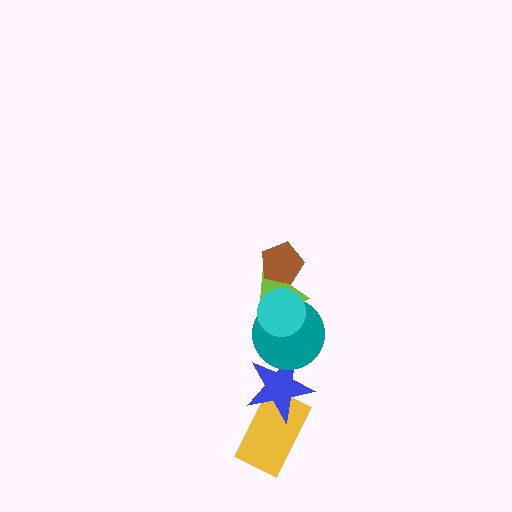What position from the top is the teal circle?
The teal circle is 4th from the top.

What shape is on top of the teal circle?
The lime triangle is on top of the teal circle.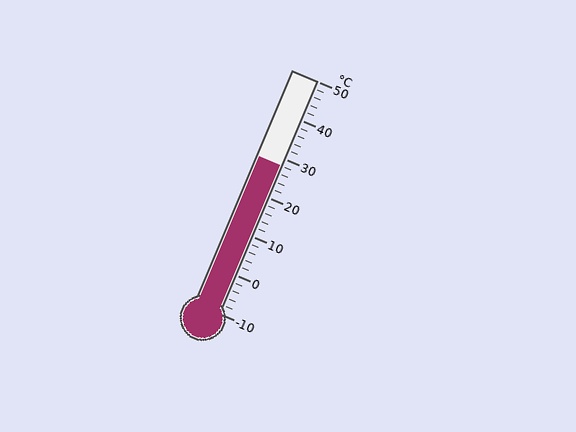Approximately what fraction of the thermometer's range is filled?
The thermometer is filled to approximately 65% of its range.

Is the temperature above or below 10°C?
The temperature is above 10°C.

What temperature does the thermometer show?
The thermometer shows approximately 28°C.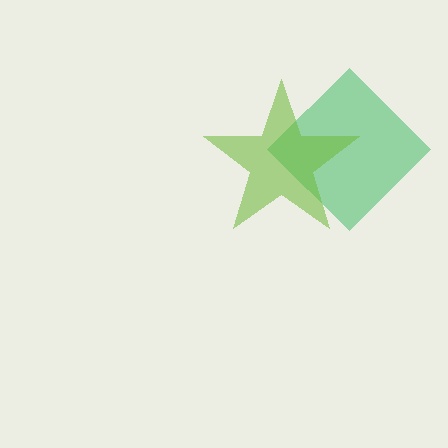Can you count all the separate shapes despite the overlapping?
Yes, there are 2 separate shapes.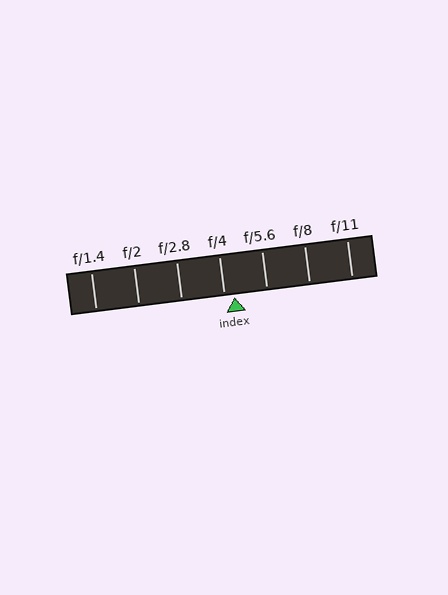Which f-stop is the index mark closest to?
The index mark is closest to f/4.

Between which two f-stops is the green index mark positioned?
The index mark is between f/4 and f/5.6.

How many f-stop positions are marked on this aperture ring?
There are 7 f-stop positions marked.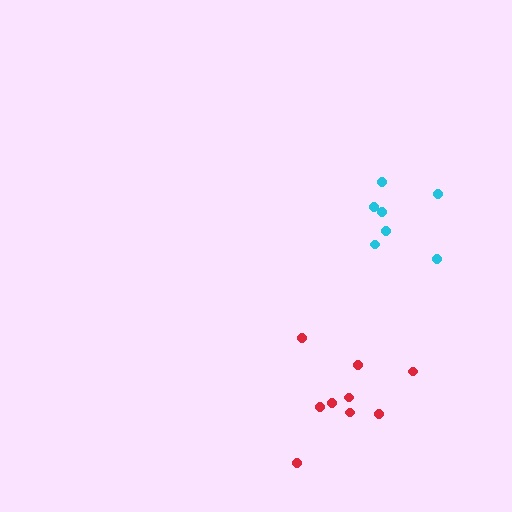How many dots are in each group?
Group 1: 9 dots, Group 2: 7 dots (16 total).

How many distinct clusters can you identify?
There are 2 distinct clusters.